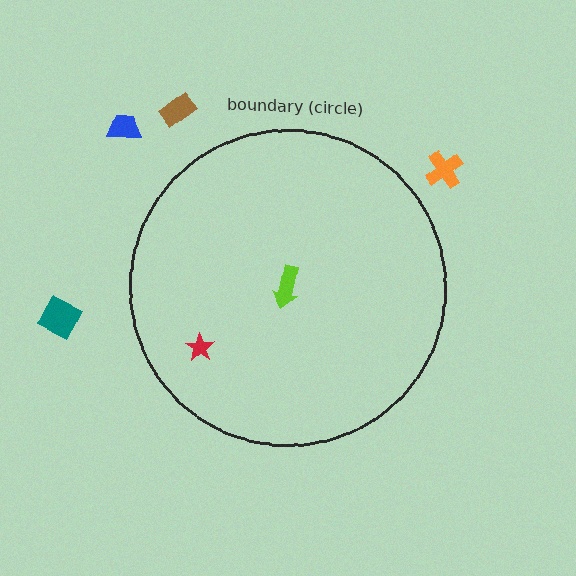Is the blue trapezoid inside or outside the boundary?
Outside.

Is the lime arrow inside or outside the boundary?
Inside.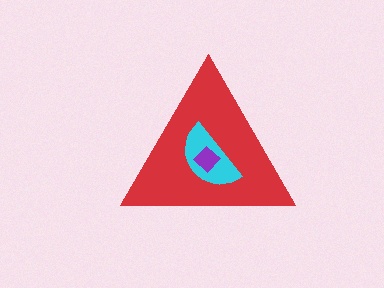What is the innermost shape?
The purple diamond.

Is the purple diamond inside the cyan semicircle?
Yes.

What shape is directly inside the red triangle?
The cyan semicircle.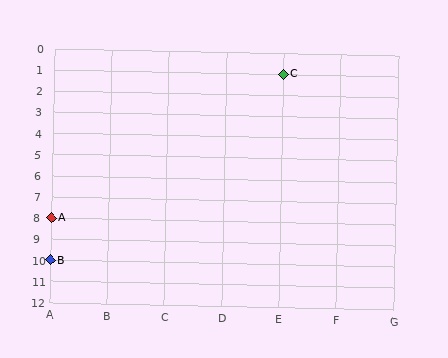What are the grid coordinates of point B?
Point B is at grid coordinates (A, 10).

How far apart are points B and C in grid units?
Points B and C are 4 columns and 9 rows apart (about 9.8 grid units diagonally).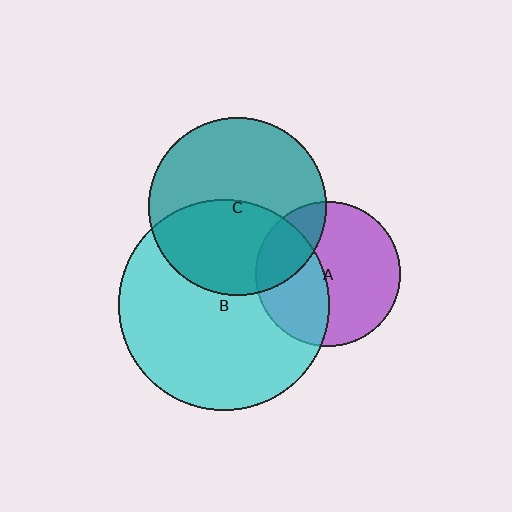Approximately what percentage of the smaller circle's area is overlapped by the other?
Approximately 45%.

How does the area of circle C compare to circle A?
Approximately 1.5 times.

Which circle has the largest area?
Circle B (cyan).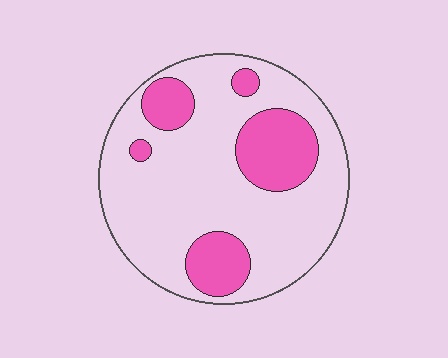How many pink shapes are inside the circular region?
5.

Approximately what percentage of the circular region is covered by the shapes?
Approximately 25%.